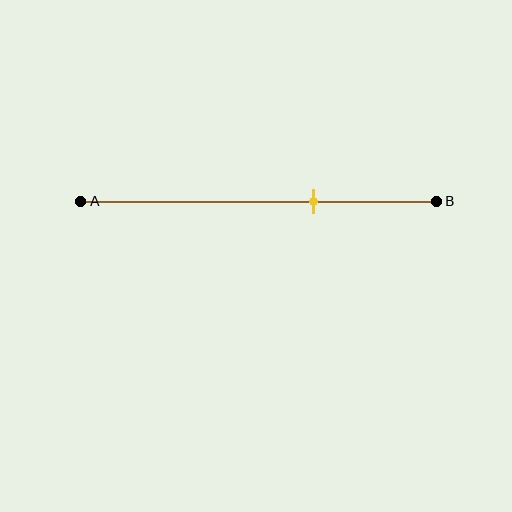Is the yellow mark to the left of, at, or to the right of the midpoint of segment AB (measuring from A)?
The yellow mark is to the right of the midpoint of segment AB.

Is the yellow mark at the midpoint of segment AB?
No, the mark is at about 65% from A, not at the 50% midpoint.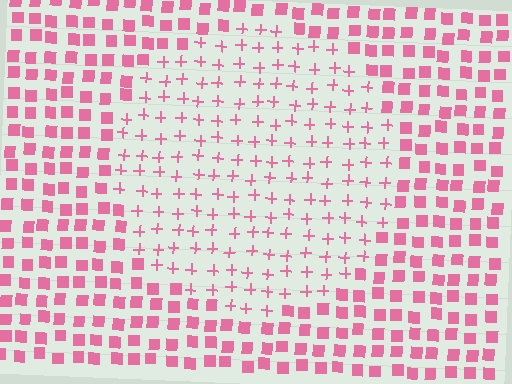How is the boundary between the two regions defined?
The boundary is defined by a change in element shape: plus signs inside vs. squares outside. All elements share the same color and spacing.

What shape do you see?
I see a circle.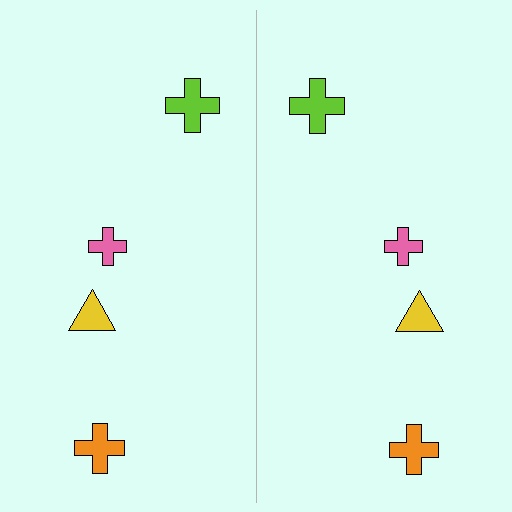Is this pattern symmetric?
Yes, this pattern has bilateral (reflection) symmetry.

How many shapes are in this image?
There are 8 shapes in this image.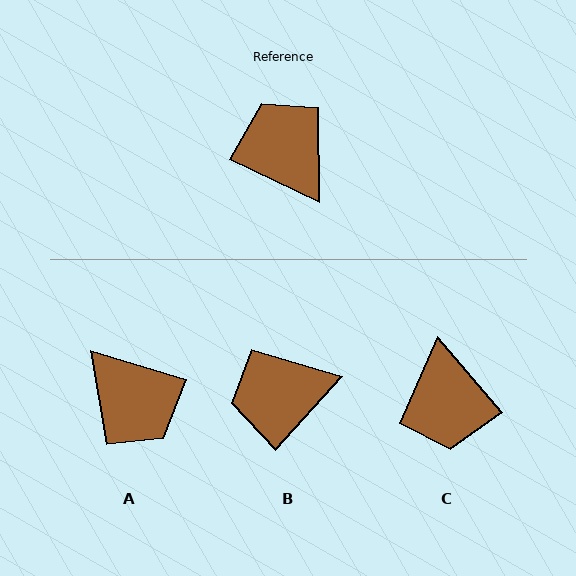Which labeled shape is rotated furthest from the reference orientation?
A, about 171 degrees away.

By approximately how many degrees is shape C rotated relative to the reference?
Approximately 156 degrees counter-clockwise.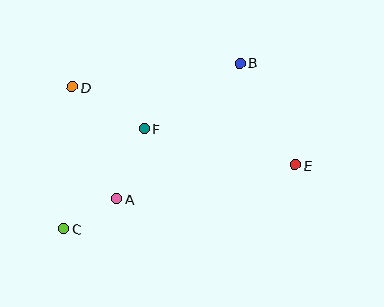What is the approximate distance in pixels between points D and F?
The distance between D and F is approximately 83 pixels.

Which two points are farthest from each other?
Points B and C are farthest from each other.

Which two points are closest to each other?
Points A and C are closest to each other.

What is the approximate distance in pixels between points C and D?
The distance between C and D is approximately 142 pixels.